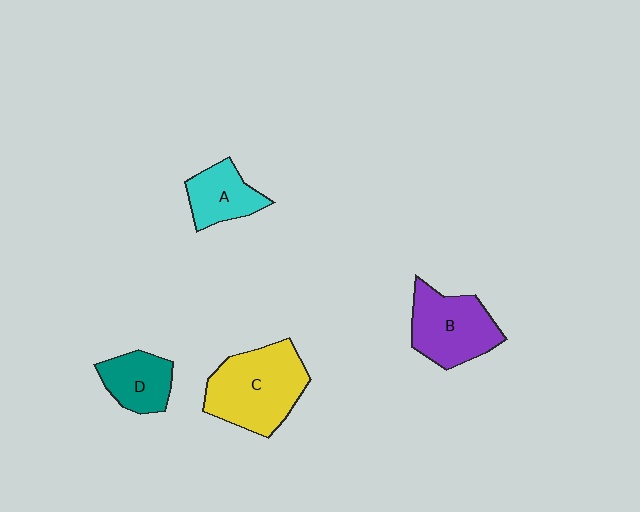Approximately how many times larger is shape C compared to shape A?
Approximately 1.9 times.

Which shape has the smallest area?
Shape A (cyan).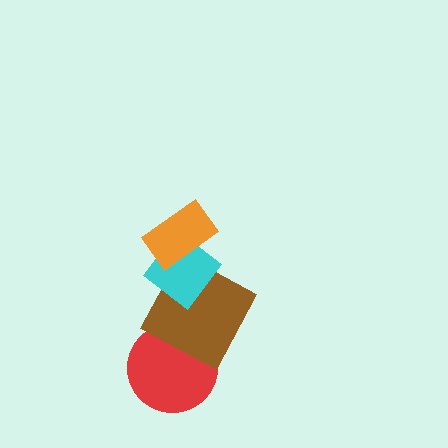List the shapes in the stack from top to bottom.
From top to bottom: the orange rectangle, the cyan diamond, the brown square, the red circle.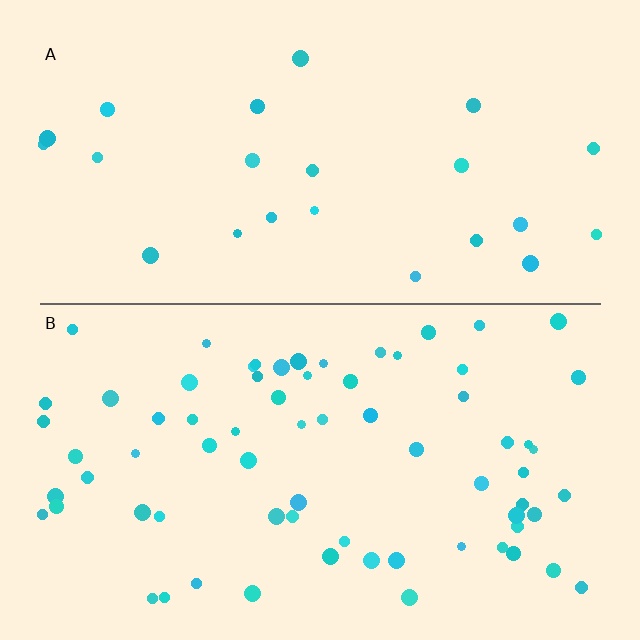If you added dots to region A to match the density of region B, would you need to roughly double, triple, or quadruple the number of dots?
Approximately triple.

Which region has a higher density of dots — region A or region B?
B (the bottom).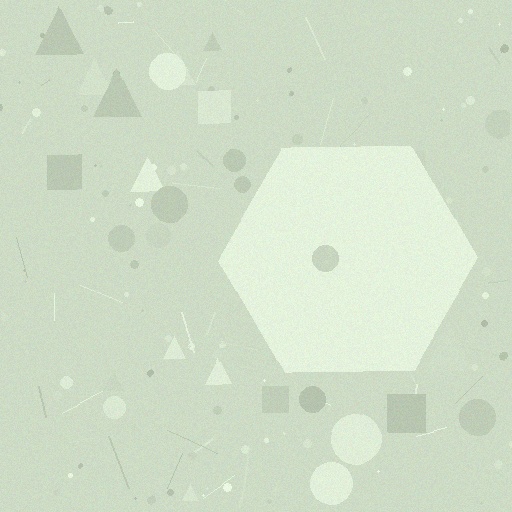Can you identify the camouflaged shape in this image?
The camouflaged shape is a hexagon.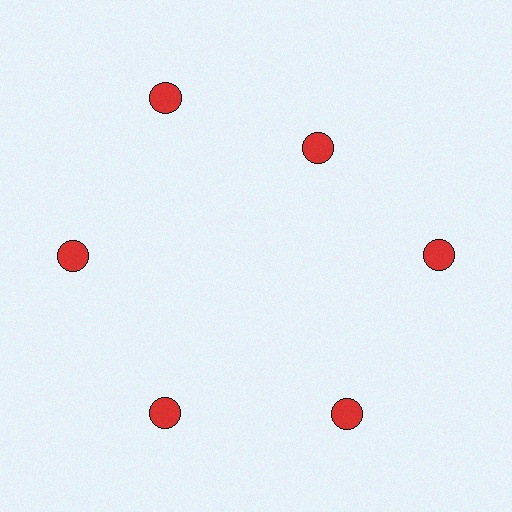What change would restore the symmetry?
The symmetry would be restored by moving it outward, back onto the ring so that all 6 circles sit at equal angles and equal distance from the center.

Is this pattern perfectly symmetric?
No. The 6 red circles are arranged in a ring, but one element near the 1 o'clock position is pulled inward toward the center, breaking the 6-fold rotational symmetry.